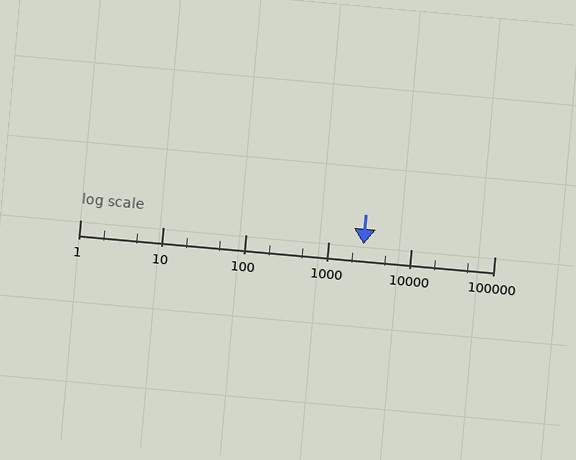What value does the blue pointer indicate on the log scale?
The pointer indicates approximately 2600.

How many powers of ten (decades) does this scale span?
The scale spans 5 decades, from 1 to 100000.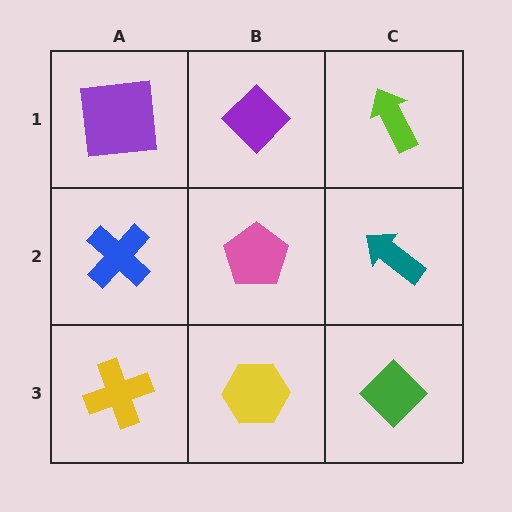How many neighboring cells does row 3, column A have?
2.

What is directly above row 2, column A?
A purple square.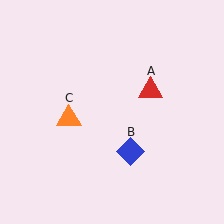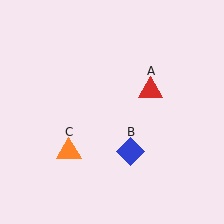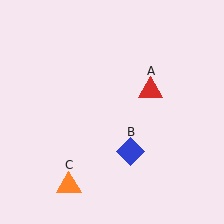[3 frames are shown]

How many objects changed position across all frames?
1 object changed position: orange triangle (object C).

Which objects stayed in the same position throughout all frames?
Red triangle (object A) and blue diamond (object B) remained stationary.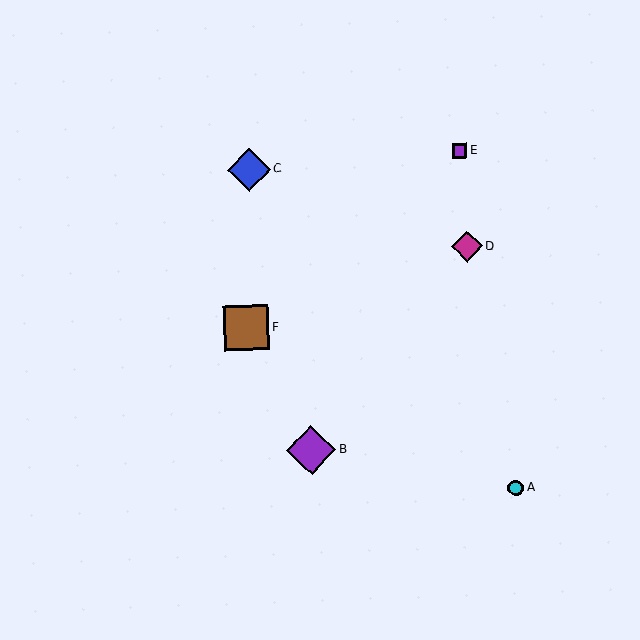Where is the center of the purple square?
The center of the purple square is at (459, 151).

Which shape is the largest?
The purple diamond (labeled B) is the largest.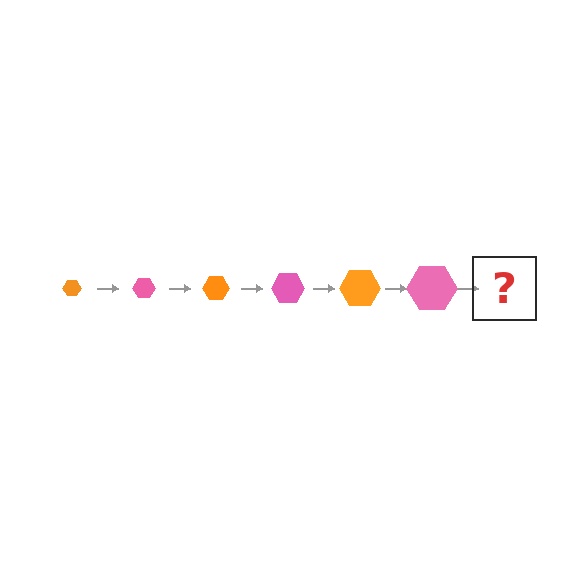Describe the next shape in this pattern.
It should be an orange hexagon, larger than the previous one.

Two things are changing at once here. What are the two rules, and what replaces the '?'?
The two rules are that the hexagon grows larger each step and the color cycles through orange and pink. The '?' should be an orange hexagon, larger than the previous one.